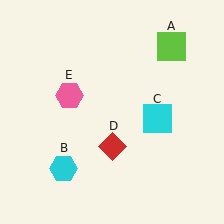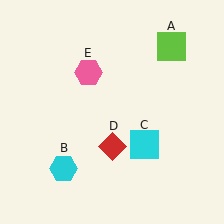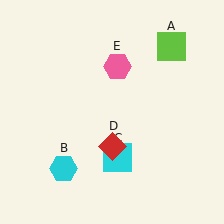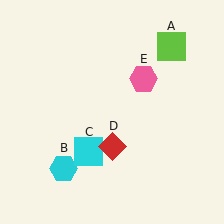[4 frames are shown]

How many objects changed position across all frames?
2 objects changed position: cyan square (object C), pink hexagon (object E).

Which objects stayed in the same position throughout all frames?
Lime square (object A) and cyan hexagon (object B) and red diamond (object D) remained stationary.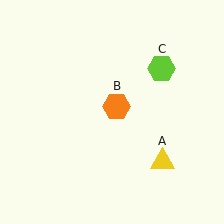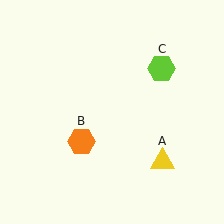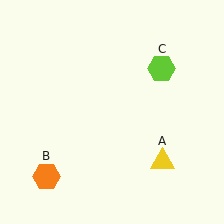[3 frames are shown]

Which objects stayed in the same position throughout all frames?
Yellow triangle (object A) and lime hexagon (object C) remained stationary.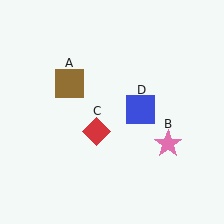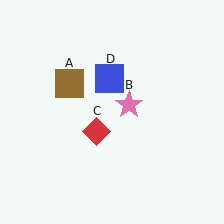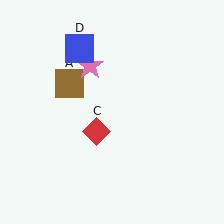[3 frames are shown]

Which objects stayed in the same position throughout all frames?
Brown square (object A) and red diamond (object C) remained stationary.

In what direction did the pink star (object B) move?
The pink star (object B) moved up and to the left.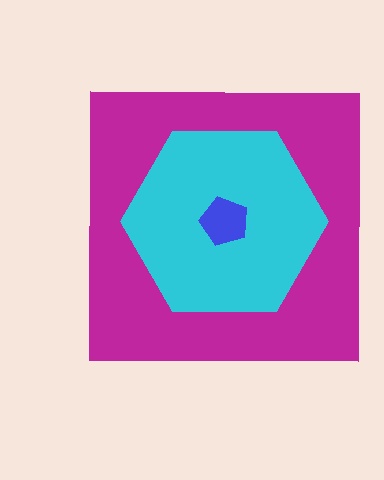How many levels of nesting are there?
3.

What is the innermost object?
The blue pentagon.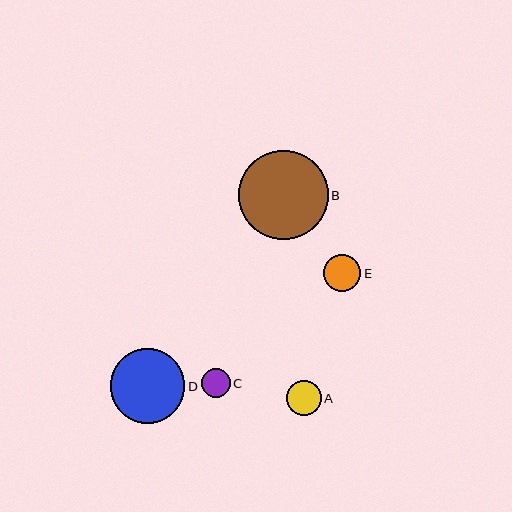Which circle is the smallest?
Circle C is the smallest with a size of approximately 29 pixels.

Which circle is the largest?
Circle B is the largest with a size of approximately 90 pixels.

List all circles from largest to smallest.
From largest to smallest: B, D, E, A, C.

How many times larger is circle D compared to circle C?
Circle D is approximately 2.6 times the size of circle C.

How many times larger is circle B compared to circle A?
Circle B is approximately 2.6 times the size of circle A.